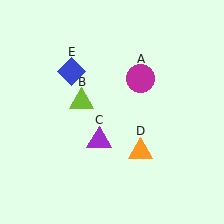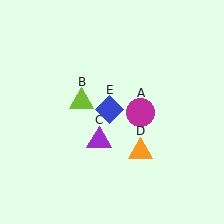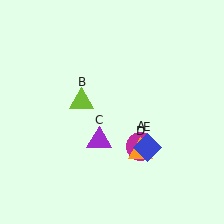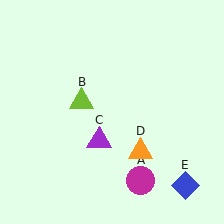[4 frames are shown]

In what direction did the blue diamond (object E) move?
The blue diamond (object E) moved down and to the right.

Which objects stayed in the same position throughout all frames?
Lime triangle (object B) and purple triangle (object C) and orange triangle (object D) remained stationary.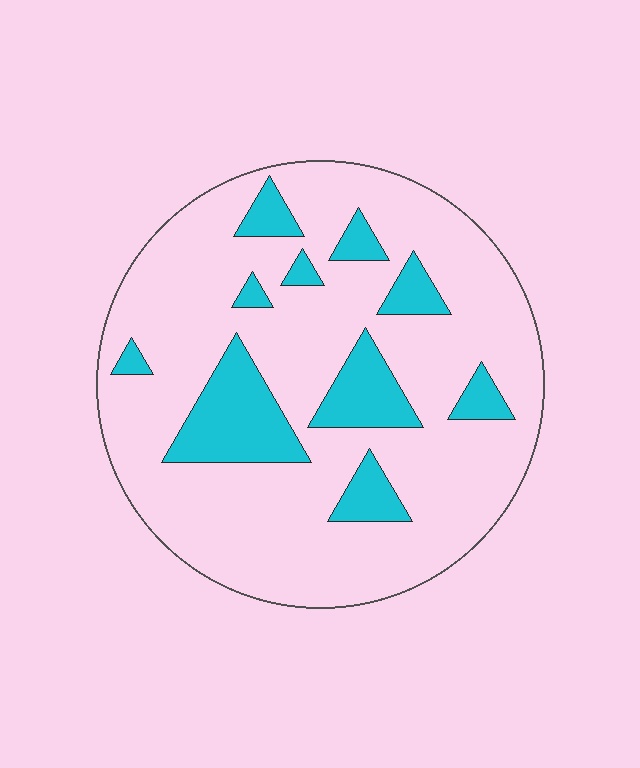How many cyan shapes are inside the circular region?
10.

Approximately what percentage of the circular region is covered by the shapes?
Approximately 20%.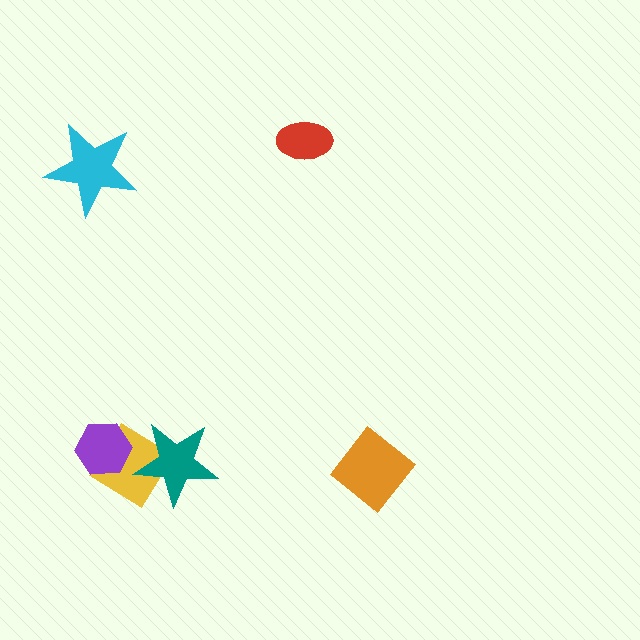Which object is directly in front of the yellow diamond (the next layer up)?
The purple hexagon is directly in front of the yellow diamond.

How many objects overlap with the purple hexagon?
1 object overlaps with the purple hexagon.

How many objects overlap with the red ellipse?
0 objects overlap with the red ellipse.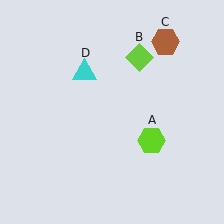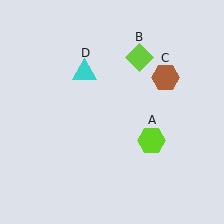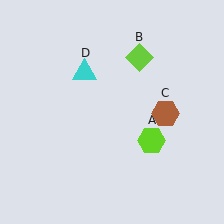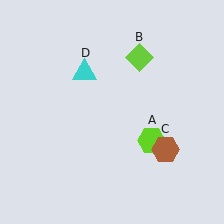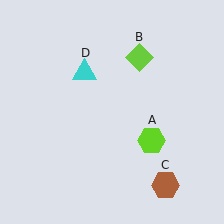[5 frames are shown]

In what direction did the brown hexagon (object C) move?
The brown hexagon (object C) moved down.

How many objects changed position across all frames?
1 object changed position: brown hexagon (object C).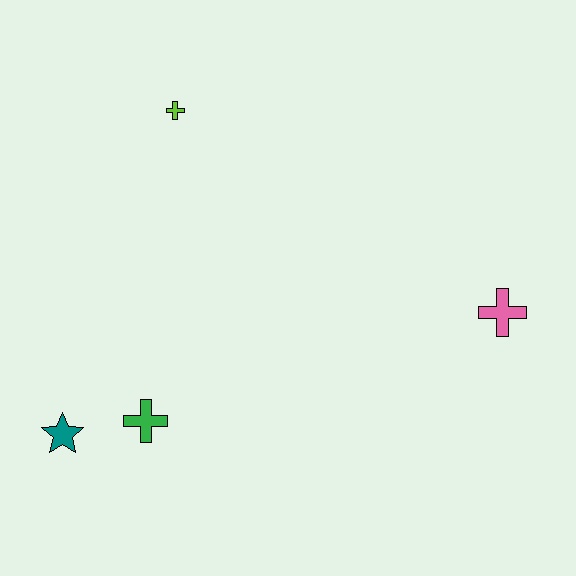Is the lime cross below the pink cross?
No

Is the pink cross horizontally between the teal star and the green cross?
No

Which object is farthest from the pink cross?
The teal star is farthest from the pink cross.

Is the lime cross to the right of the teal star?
Yes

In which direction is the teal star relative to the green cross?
The teal star is to the left of the green cross.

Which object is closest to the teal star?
The green cross is closest to the teal star.